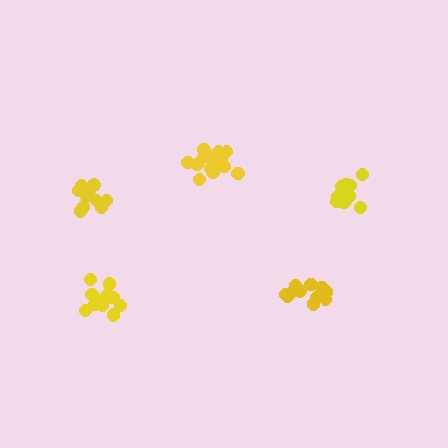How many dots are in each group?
Group 1: 12 dots, Group 2: 12 dots, Group 3: 12 dots, Group 4: 12 dots, Group 5: 15 dots (63 total).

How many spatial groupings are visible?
There are 5 spatial groupings.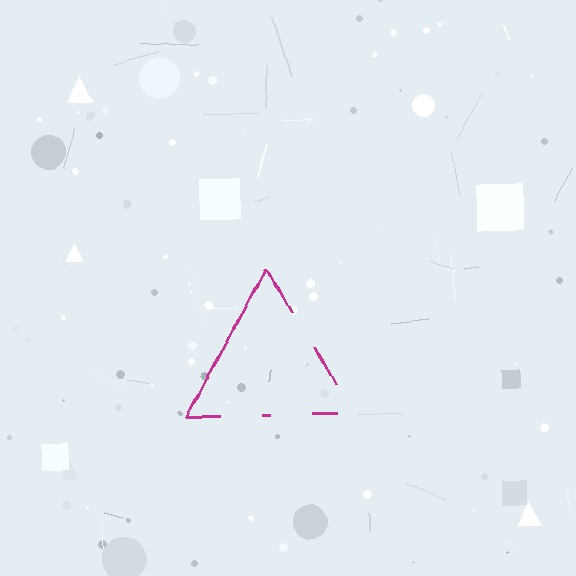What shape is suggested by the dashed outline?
The dashed outline suggests a triangle.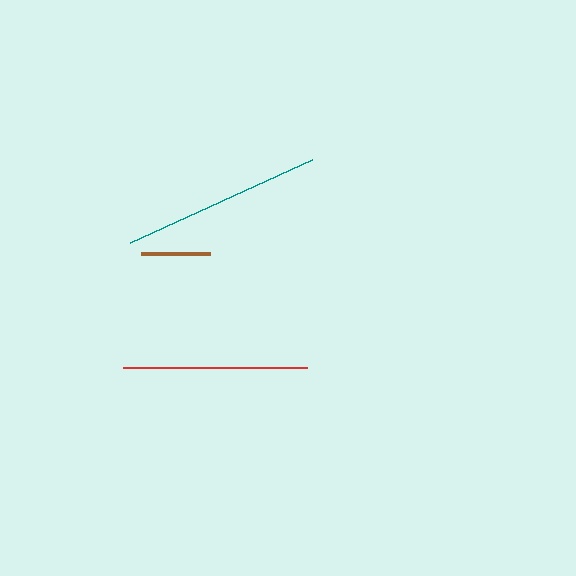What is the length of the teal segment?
The teal segment is approximately 200 pixels long.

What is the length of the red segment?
The red segment is approximately 184 pixels long.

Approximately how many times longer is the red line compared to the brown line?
The red line is approximately 2.6 times the length of the brown line.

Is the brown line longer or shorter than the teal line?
The teal line is longer than the brown line.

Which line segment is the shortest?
The brown line is the shortest at approximately 70 pixels.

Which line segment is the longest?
The teal line is the longest at approximately 200 pixels.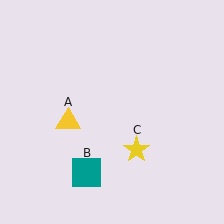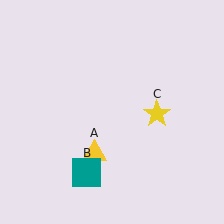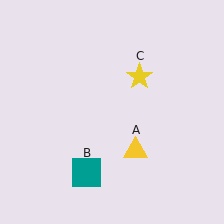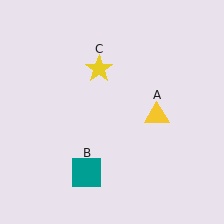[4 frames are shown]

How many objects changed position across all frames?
2 objects changed position: yellow triangle (object A), yellow star (object C).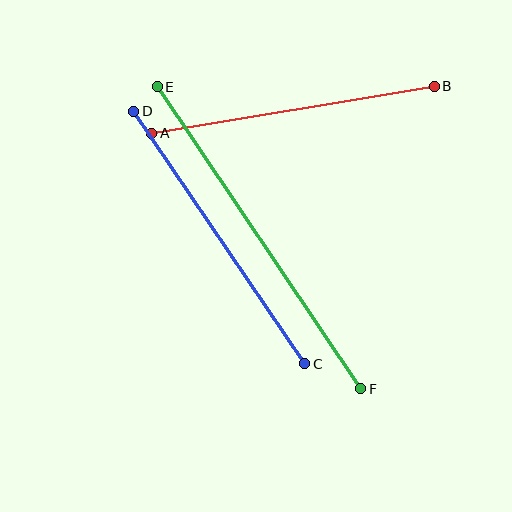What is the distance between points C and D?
The distance is approximately 305 pixels.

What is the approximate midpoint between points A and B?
The midpoint is at approximately (293, 110) pixels.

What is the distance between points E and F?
The distance is approximately 364 pixels.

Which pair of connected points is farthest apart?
Points E and F are farthest apart.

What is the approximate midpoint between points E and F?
The midpoint is at approximately (259, 238) pixels.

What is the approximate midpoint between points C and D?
The midpoint is at approximately (219, 238) pixels.